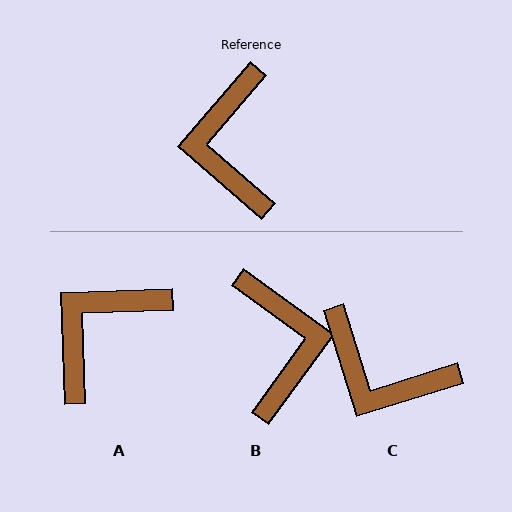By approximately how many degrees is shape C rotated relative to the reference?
Approximately 58 degrees counter-clockwise.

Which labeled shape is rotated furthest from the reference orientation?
B, about 175 degrees away.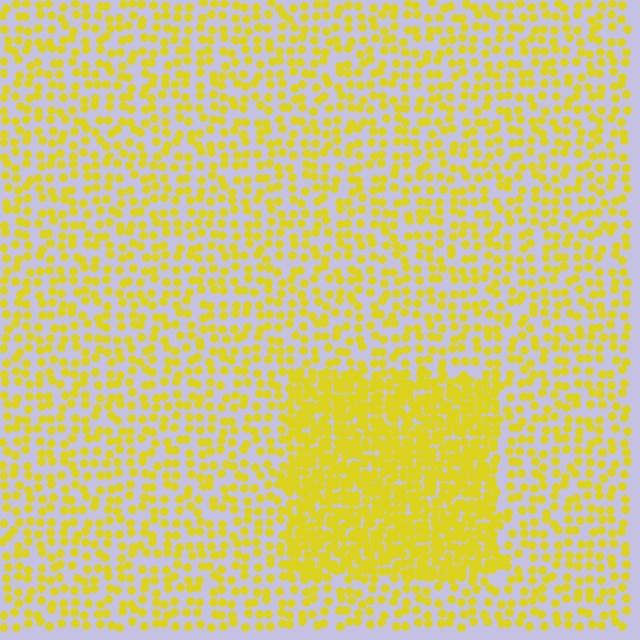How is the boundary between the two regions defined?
The boundary is defined by a change in element density (approximately 2.3x ratio). All elements are the same color, size, and shape.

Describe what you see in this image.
The image contains small yellow elements arranged at two different densities. A rectangle-shaped region is visible where the elements are more densely packed than the surrounding area.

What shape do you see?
I see a rectangle.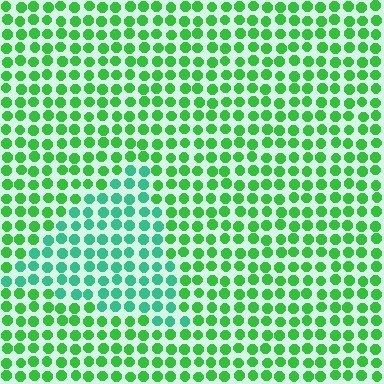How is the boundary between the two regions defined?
The boundary is defined purely by a slight shift in hue (about 34 degrees). Spacing, size, and orientation are identical on both sides.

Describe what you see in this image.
The image is filled with small green elements in a uniform arrangement. A triangle-shaped region is visible where the elements are tinted to a slightly different hue, forming a subtle color boundary.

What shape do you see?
I see a triangle.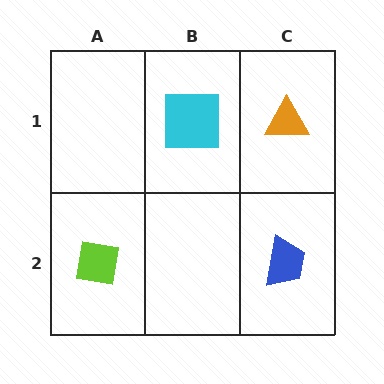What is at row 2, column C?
A blue trapezoid.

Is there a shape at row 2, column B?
No, that cell is empty.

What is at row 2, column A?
A lime square.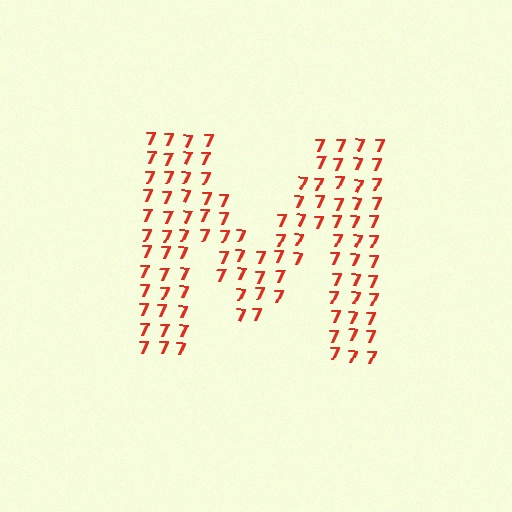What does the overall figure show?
The overall figure shows the letter M.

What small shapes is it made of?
It is made of small digit 7's.